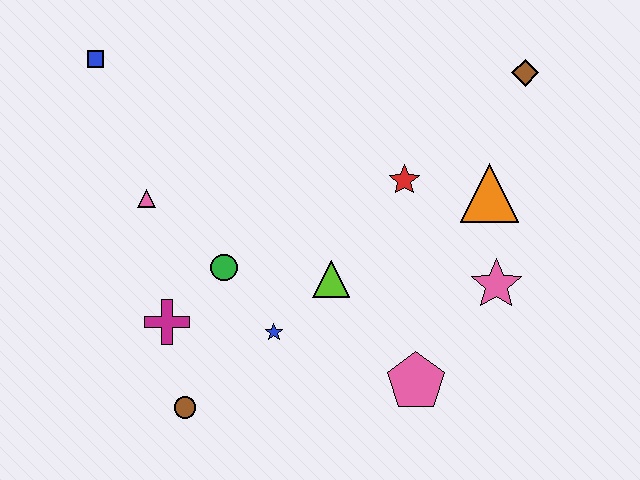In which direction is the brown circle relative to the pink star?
The brown circle is to the left of the pink star.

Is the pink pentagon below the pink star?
Yes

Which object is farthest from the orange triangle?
The blue square is farthest from the orange triangle.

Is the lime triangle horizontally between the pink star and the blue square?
Yes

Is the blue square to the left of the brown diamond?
Yes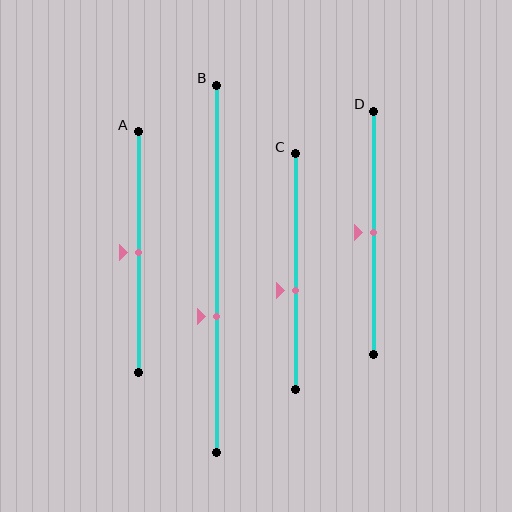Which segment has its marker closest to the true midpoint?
Segment A has its marker closest to the true midpoint.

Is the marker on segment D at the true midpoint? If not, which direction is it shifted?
Yes, the marker on segment D is at the true midpoint.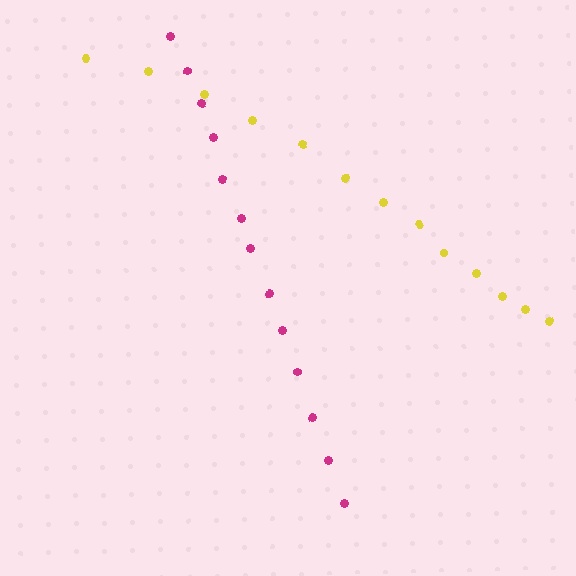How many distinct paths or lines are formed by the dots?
There are 2 distinct paths.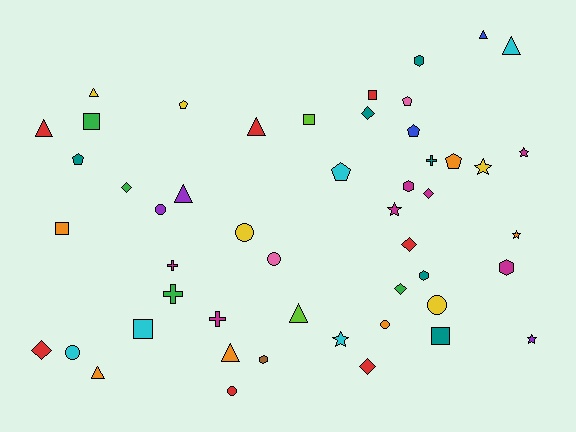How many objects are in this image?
There are 50 objects.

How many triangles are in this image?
There are 9 triangles.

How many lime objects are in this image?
There are 2 lime objects.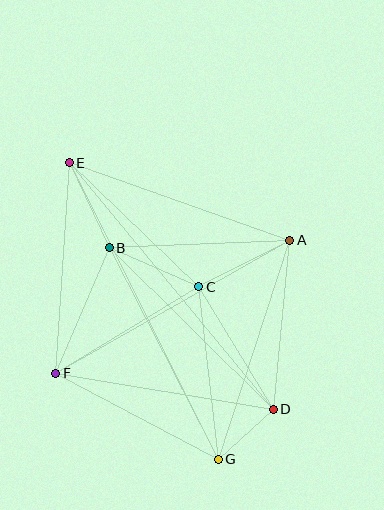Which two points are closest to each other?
Points D and G are closest to each other.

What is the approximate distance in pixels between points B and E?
The distance between B and E is approximately 94 pixels.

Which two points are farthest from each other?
Points E and G are farthest from each other.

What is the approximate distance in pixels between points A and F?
The distance between A and F is approximately 269 pixels.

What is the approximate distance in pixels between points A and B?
The distance between A and B is approximately 181 pixels.